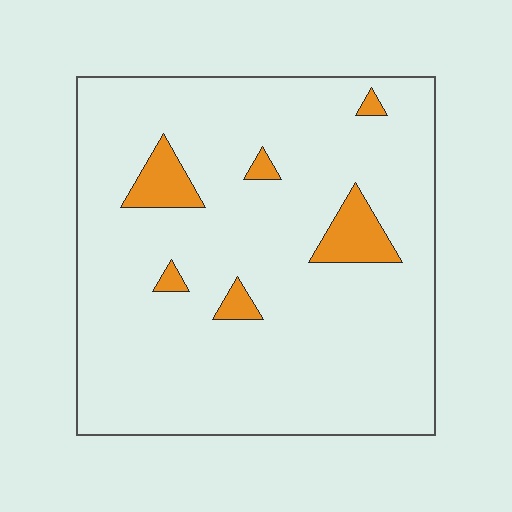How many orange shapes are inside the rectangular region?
6.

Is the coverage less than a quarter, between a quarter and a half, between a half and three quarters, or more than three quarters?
Less than a quarter.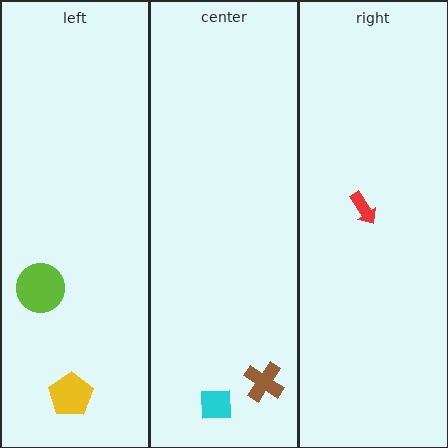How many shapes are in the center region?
2.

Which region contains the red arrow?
The right region.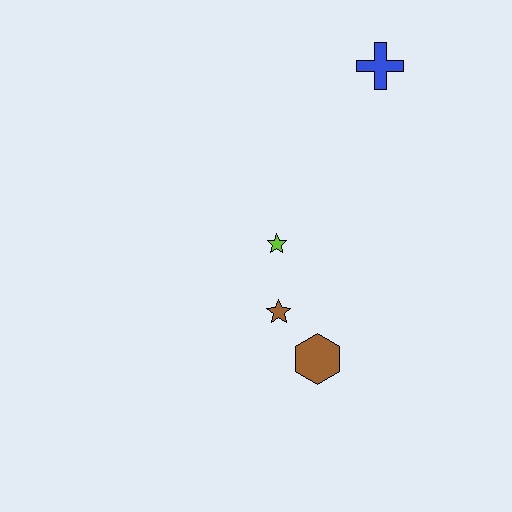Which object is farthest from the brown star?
The blue cross is farthest from the brown star.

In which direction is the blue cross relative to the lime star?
The blue cross is above the lime star.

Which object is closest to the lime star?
The brown star is closest to the lime star.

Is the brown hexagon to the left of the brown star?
No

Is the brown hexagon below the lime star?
Yes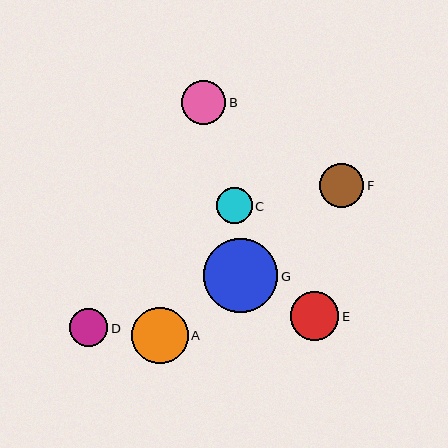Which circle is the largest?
Circle G is the largest with a size of approximately 75 pixels.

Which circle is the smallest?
Circle C is the smallest with a size of approximately 35 pixels.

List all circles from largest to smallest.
From largest to smallest: G, A, E, B, F, D, C.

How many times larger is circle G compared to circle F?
Circle G is approximately 1.7 times the size of circle F.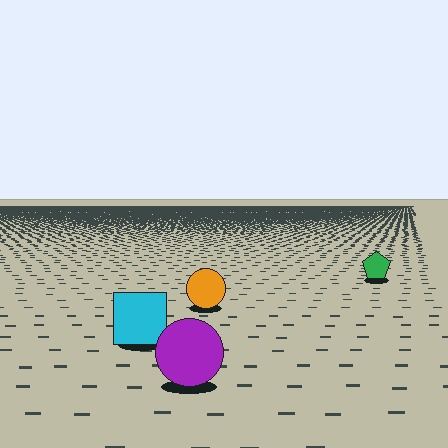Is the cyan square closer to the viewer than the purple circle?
No. The purple circle is closer — you can tell from the texture gradient: the ground texture is coarser near it.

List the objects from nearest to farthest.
From nearest to farthest: the purple circle, the cyan square, the orange circle, the green pentagon.